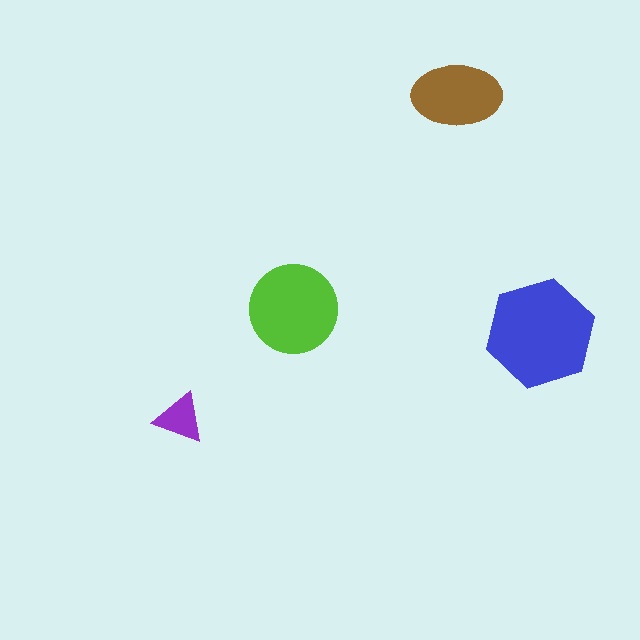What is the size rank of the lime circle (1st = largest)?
2nd.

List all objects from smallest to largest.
The purple triangle, the brown ellipse, the lime circle, the blue hexagon.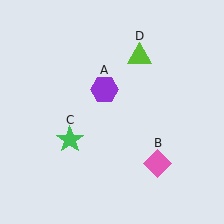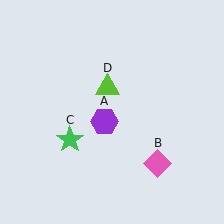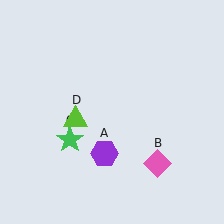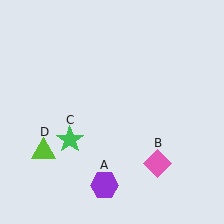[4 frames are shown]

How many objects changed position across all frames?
2 objects changed position: purple hexagon (object A), lime triangle (object D).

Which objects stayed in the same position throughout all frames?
Pink diamond (object B) and green star (object C) remained stationary.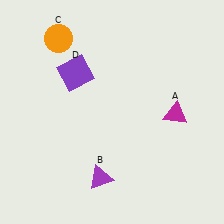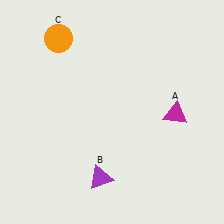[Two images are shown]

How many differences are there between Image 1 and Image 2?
There is 1 difference between the two images.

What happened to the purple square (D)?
The purple square (D) was removed in Image 2. It was in the top-left area of Image 1.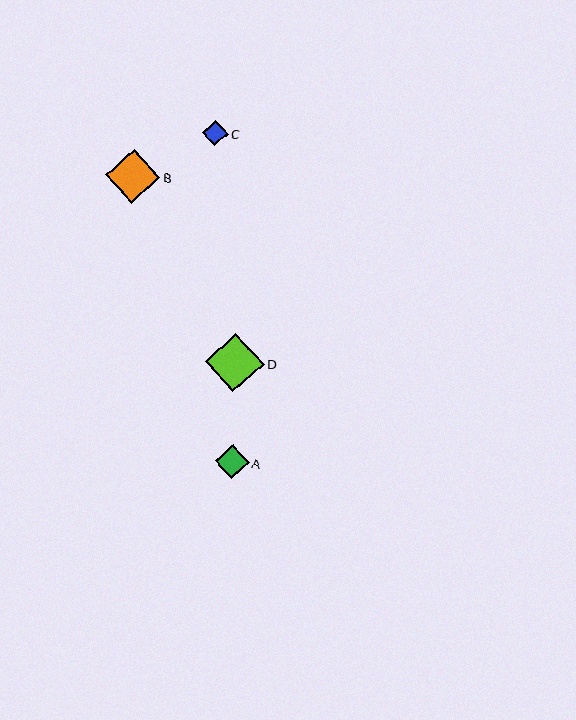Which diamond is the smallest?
Diamond C is the smallest with a size of approximately 25 pixels.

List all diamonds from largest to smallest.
From largest to smallest: D, B, A, C.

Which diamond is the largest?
Diamond D is the largest with a size of approximately 59 pixels.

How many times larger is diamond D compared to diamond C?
Diamond D is approximately 2.3 times the size of diamond C.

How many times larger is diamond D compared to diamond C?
Diamond D is approximately 2.3 times the size of diamond C.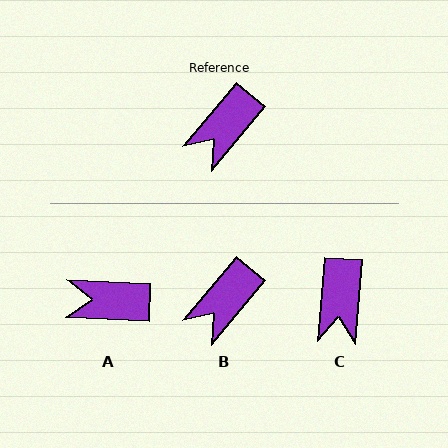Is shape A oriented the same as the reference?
No, it is off by about 52 degrees.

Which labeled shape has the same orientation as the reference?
B.